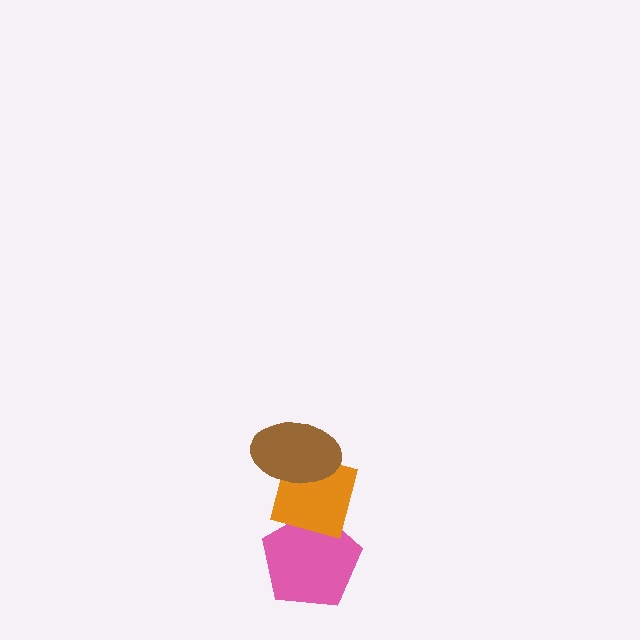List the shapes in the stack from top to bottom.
From top to bottom: the brown ellipse, the orange diamond, the pink pentagon.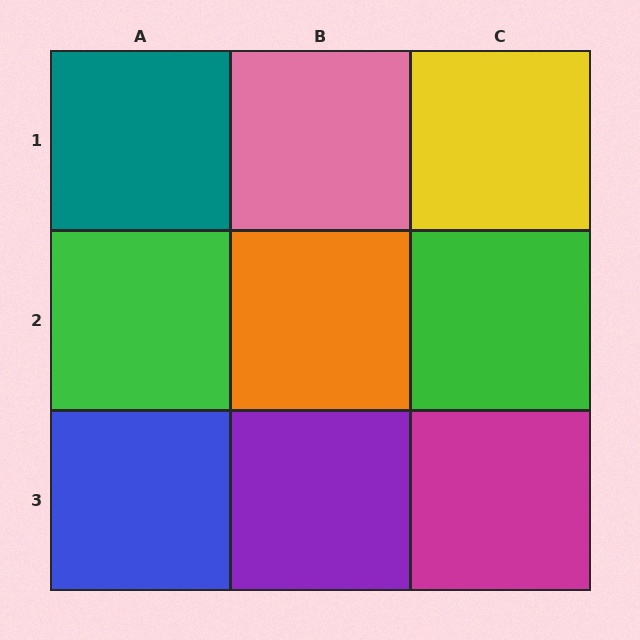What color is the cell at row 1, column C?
Yellow.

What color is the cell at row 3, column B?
Purple.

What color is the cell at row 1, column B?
Pink.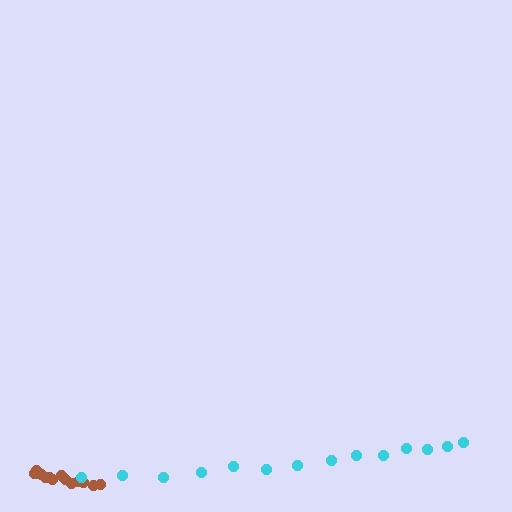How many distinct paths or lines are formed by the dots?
There are 2 distinct paths.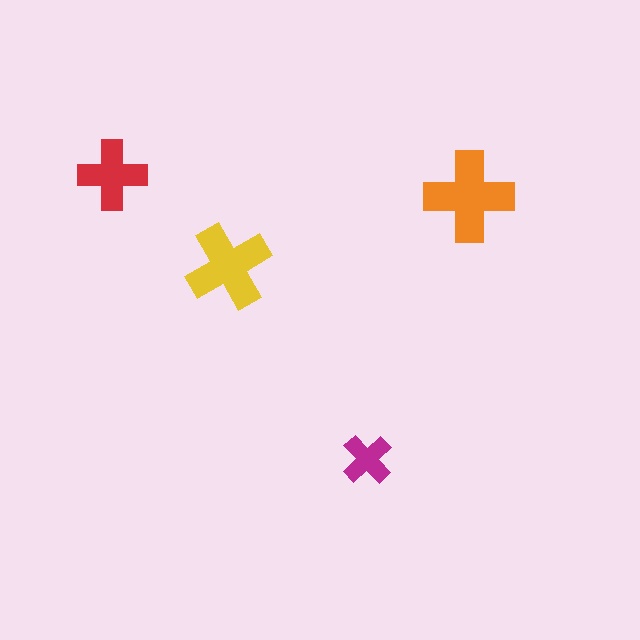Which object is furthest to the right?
The orange cross is rightmost.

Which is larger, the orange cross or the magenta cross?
The orange one.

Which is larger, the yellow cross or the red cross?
The yellow one.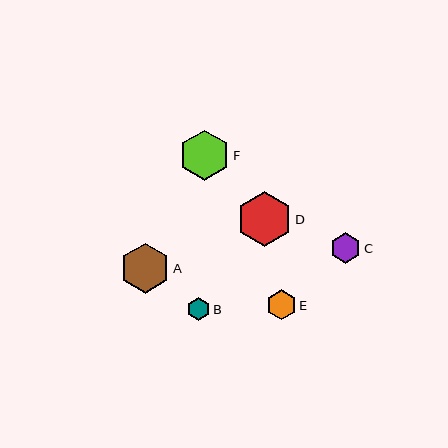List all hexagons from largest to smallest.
From largest to smallest: D, A, F, C, E, B.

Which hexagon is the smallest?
Hexagon B is the smallest with a size of approximately 22 pixels.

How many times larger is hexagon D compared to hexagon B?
Hexagon D is approximately 2.5 times the size of hexagon B.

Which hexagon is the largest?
Hexagon D is the largest with a size of approximately 55 pixels.